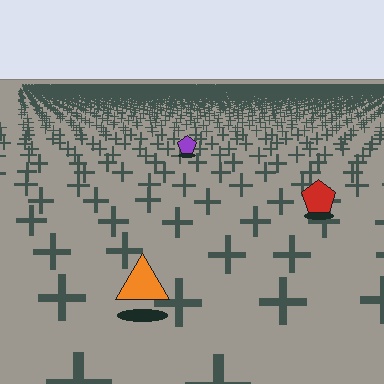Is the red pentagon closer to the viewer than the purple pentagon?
Yes. The red pentagon is closer — you can tell from the texture gradient: the ground texture is coarser near it.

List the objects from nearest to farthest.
From nearest to farthest: the orange triangle, the red pentagon, the purple pentagon.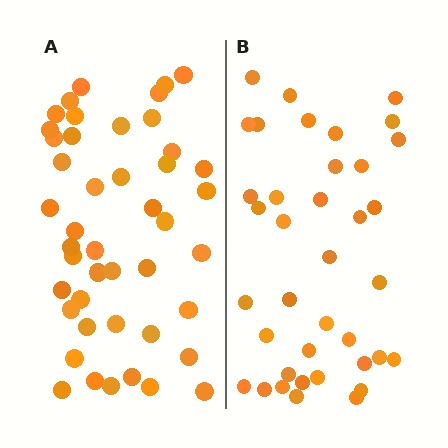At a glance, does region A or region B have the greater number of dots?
Region A (the left region) has more dots.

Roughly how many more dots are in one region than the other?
Region A has roughly 8 or so more dots than region B.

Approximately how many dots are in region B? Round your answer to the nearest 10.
About 40 dots. (The exact count is 38, which rounds to 40.)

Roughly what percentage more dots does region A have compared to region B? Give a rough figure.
About 20% more.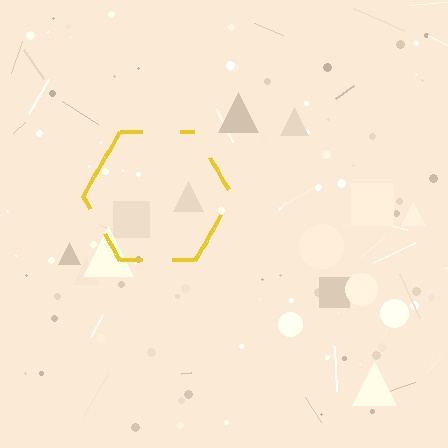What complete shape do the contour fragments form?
The contour fragments form a hexagon.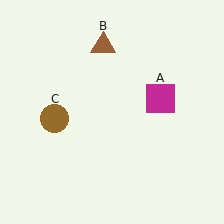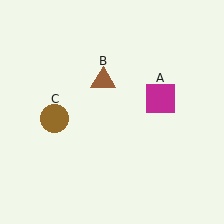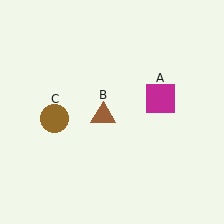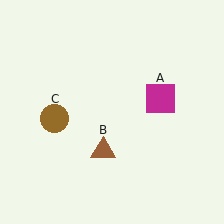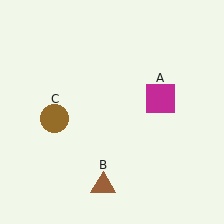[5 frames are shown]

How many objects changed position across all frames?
1 object changed position: brown triangle (object B).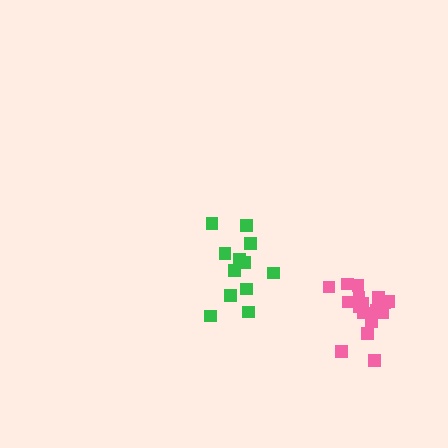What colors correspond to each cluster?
The clusters are colored: green, pink.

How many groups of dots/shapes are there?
There are 2 groups.